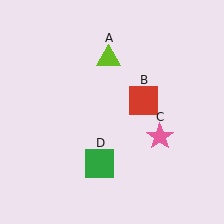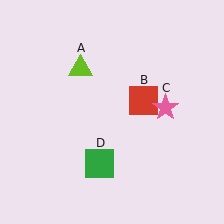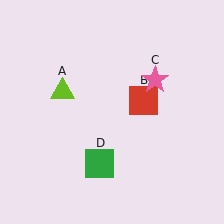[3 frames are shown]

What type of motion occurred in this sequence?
The lime triangle (object A), pink star (object C) rotated counterclockwise around the center of the scene.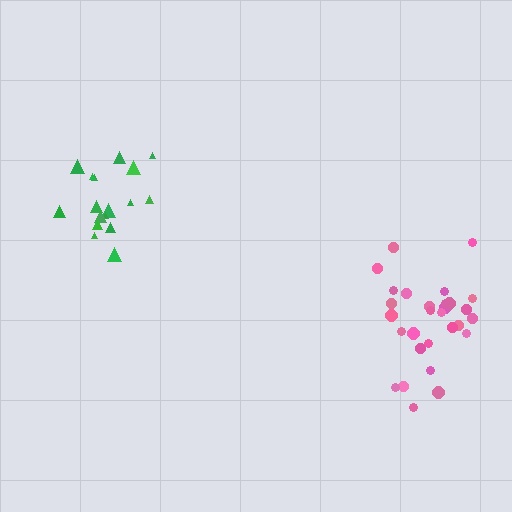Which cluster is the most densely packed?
Pink.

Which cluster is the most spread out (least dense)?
Green.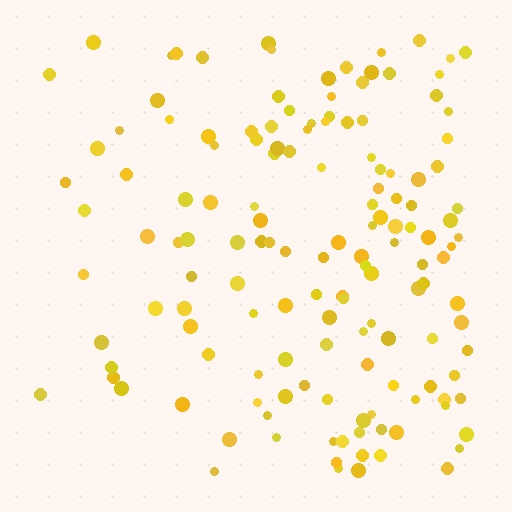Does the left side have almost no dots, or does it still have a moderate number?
Still a moderate number, just noticeably fewer than the right.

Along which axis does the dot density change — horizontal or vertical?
Horizontal.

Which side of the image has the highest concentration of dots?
The right.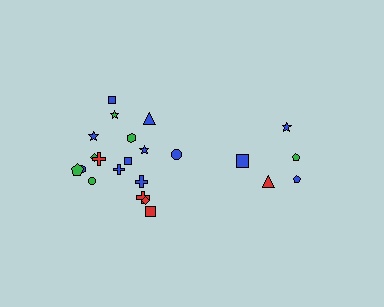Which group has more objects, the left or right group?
The left group.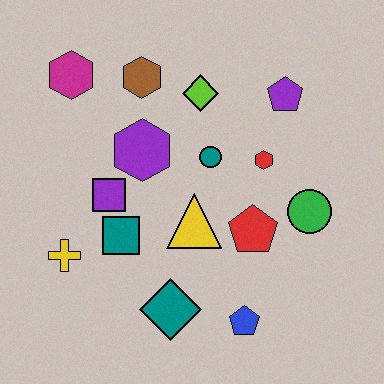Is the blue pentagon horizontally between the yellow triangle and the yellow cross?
No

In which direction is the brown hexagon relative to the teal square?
The brown hexagon is above the teal square.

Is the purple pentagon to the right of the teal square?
Yes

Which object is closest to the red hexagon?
The teal circle is closest to the red hexagon.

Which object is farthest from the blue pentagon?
The magenta hexagon is farthest from the blue pentagon.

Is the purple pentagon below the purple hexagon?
No